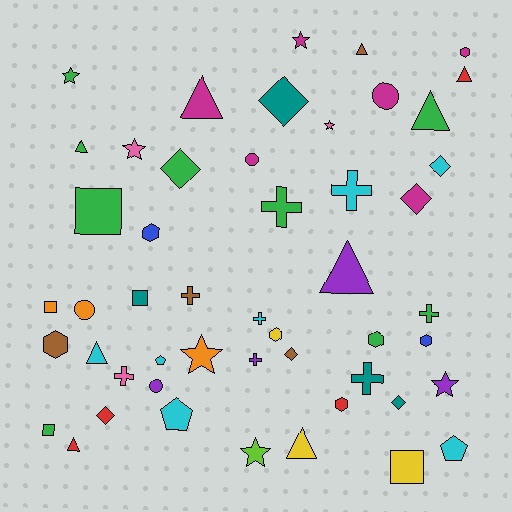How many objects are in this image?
There are 50 objects.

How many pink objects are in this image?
There are 3 pink objects.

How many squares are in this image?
There are 5 squares.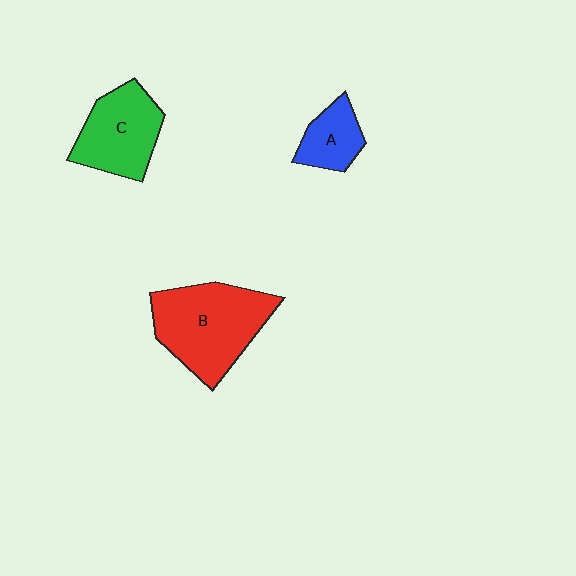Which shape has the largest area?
Shape B (red).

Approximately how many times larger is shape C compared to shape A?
Approximately 1.8 times.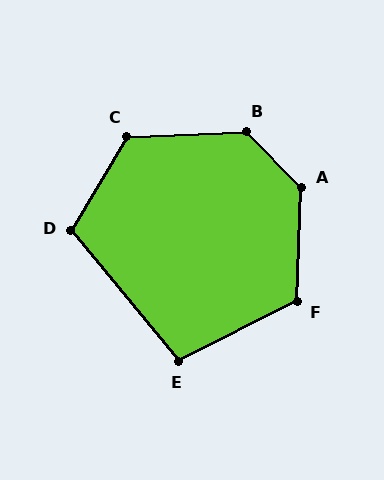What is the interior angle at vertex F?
Approximately 119 degrees (obtuse).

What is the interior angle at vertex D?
Approximately 109 degrees (obtuse).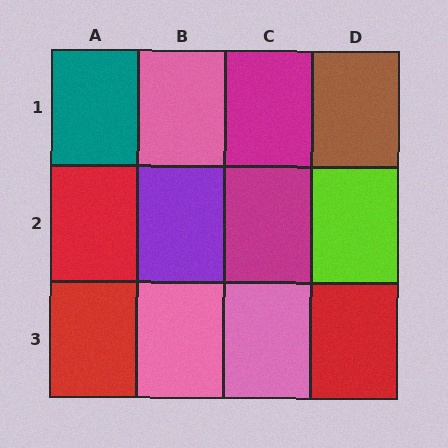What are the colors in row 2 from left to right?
Red, purple, magenta, lime.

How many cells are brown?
1 cell is brown.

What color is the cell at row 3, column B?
Pink.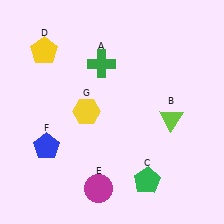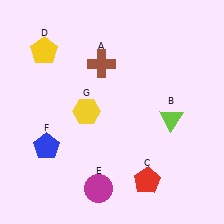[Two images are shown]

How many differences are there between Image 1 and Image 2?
There are 2 differences between the two images.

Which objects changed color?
A changed from green to brown. C changed from green to red.